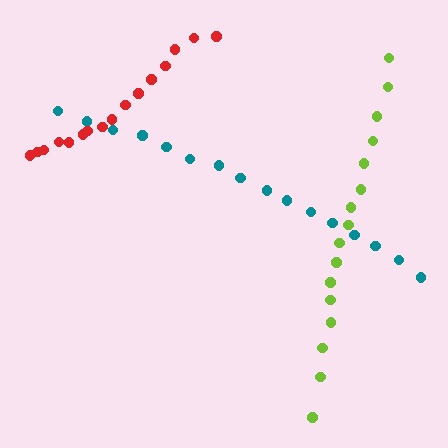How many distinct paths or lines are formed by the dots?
There are 3 distinct paths.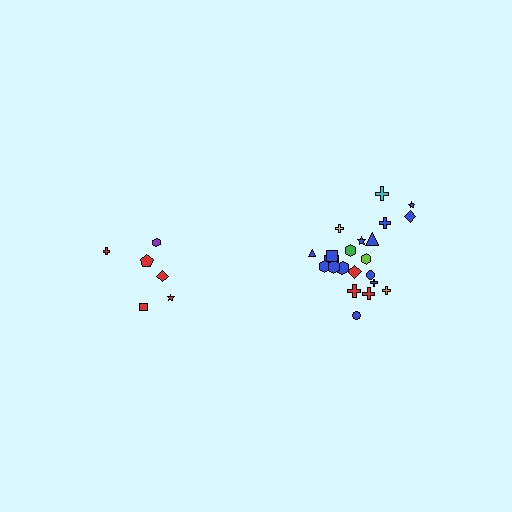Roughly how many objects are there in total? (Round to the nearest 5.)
Roughly 30 objects in total.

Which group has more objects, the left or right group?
The right group.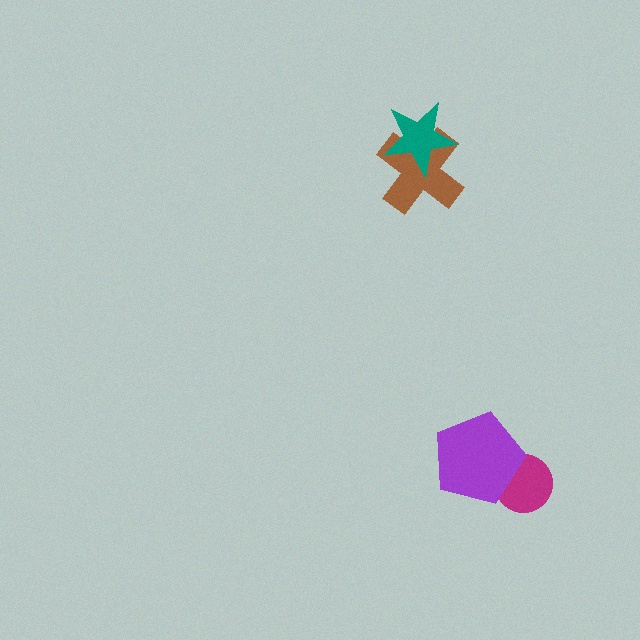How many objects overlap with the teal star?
1 object overlaps with the teal star.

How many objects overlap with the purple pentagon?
1 object overlaps with the purple pentagon.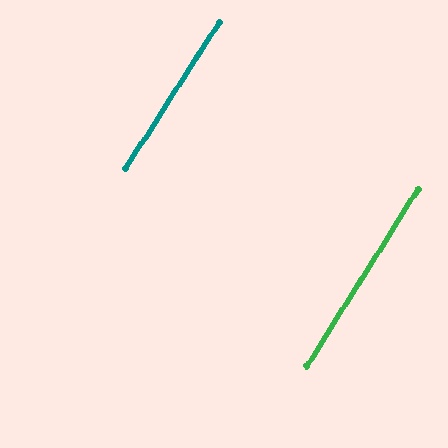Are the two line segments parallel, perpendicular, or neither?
Parallel — their directions differ by only 0.2°.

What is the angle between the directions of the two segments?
Approximately 0 degrees.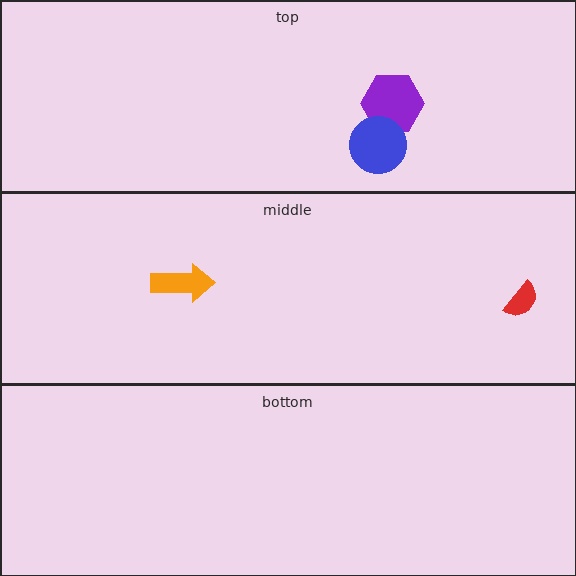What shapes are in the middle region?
The red semicircle, the orange arrow.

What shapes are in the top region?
The purple hexagon, the blue circle.